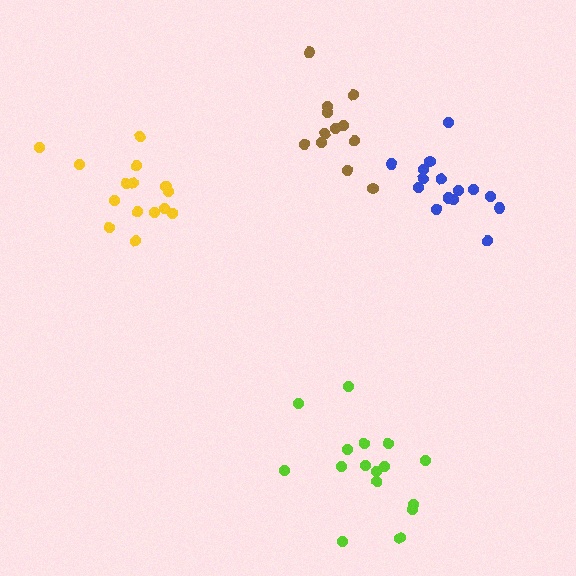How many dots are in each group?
Group 1: 16 dots, Group 2: 12 dots, Group 3: 16 dots, Group 4: 16 dots (60 total).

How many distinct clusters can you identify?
There are 4 distinct clusters.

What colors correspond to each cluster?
The clusters are colored: yellow, brown, lime, blue.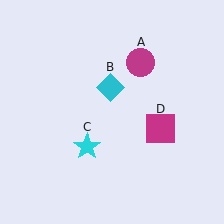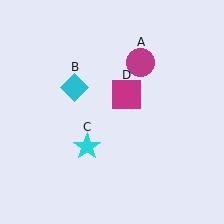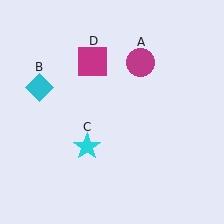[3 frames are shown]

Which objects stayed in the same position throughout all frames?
Magenta circle (object A) and cyan star (object C) remained stationary.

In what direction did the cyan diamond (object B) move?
The cyan diamond (object B) moved left.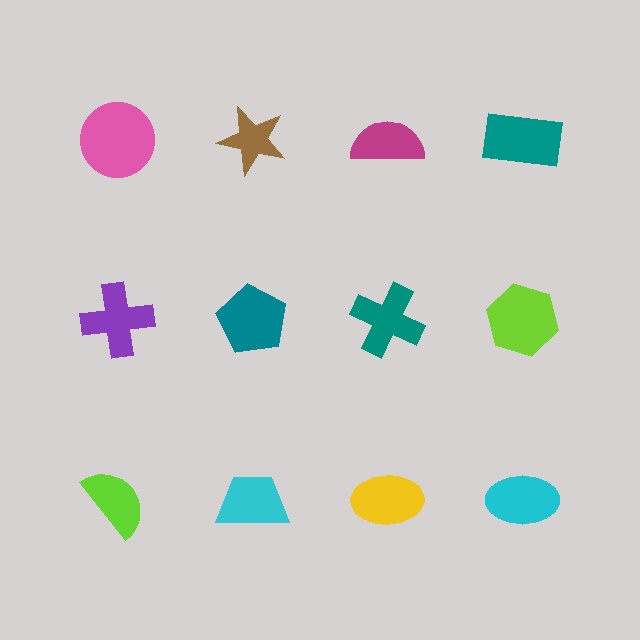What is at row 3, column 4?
A cyan ellipse.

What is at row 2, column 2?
A teal pentagon.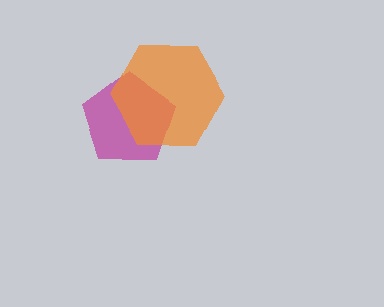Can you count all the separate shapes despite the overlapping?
Yes, there are 2 separate shapes.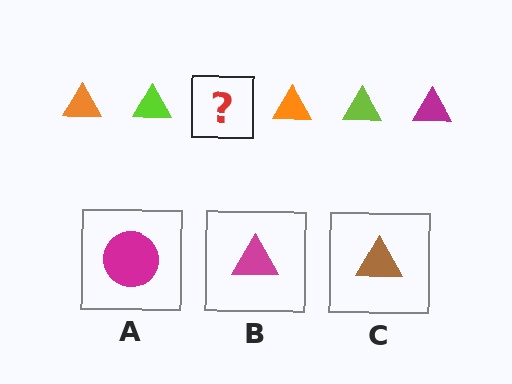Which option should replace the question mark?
Option B.